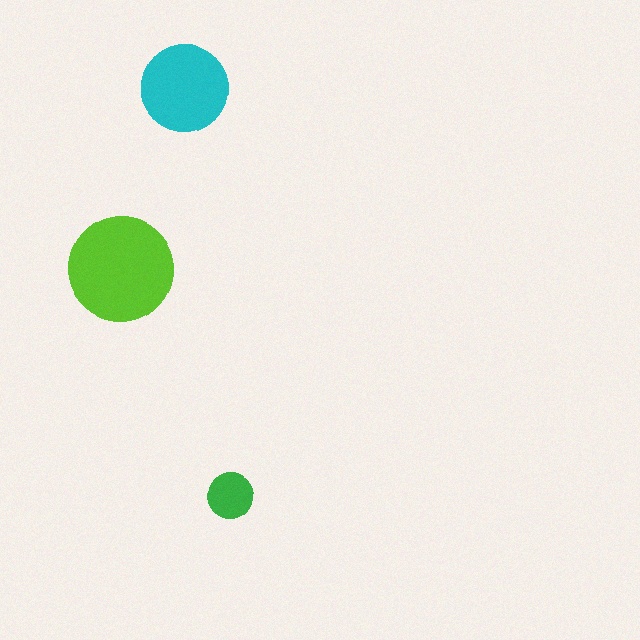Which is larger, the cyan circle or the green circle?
The cyan one.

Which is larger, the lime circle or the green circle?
The lime one.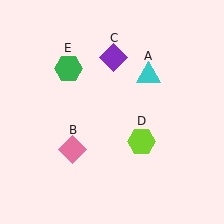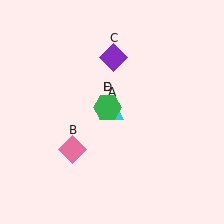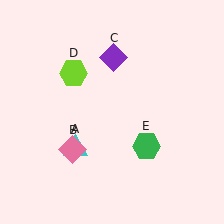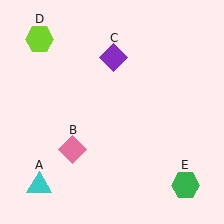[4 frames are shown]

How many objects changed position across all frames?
3 objects changed position: cyan triangle (object A), lime hexagon (object D), green hexagon (object E).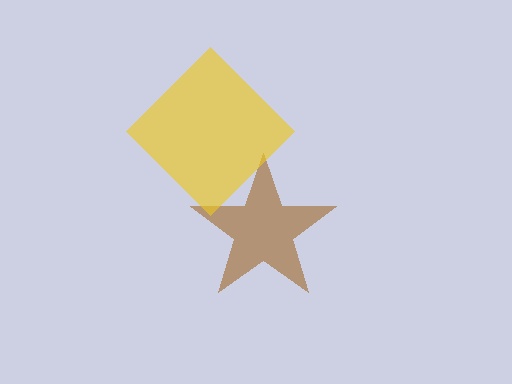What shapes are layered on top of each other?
The layered shapes are: a brown star, a yellow diamond.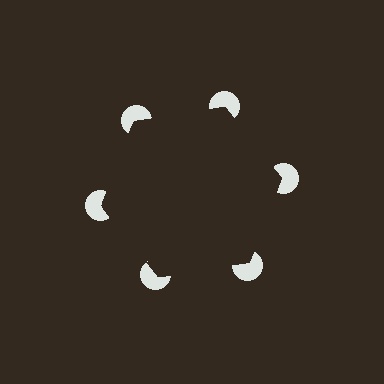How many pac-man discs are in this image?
There are 6 — one at each vertex of the illusory hexagon.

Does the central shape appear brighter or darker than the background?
It typically appears slightly darker than the background, even though no actual brightness change is drawn.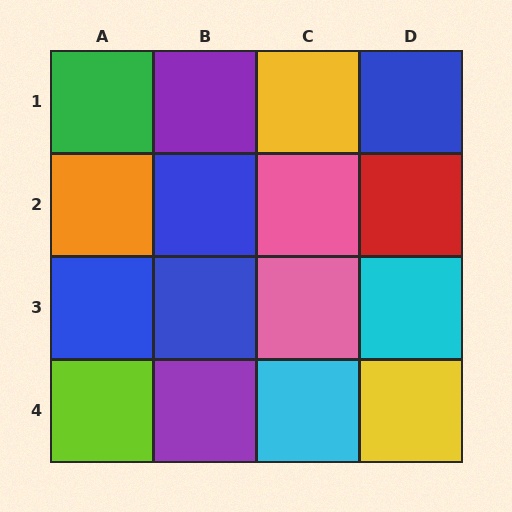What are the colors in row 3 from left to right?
Blue, blue, pink, cyan.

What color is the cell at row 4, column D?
Yellow.